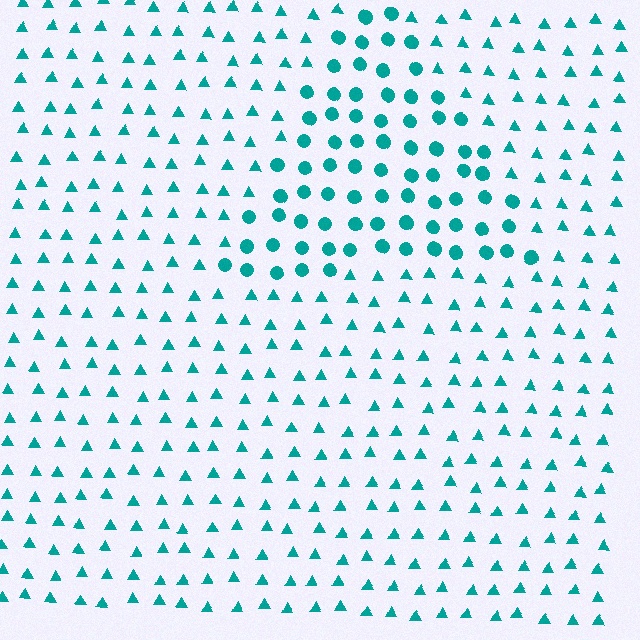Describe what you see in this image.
The image is filled with small teal elements arranged in a uniform grid. A triangle-shaped region contains circles, while the surrounding area contains triangles. The boundary is defined purely by the change in element shape.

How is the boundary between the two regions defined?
The boundary is defined by a change in element shape: circles inside vs. triangles outside. All elements share the same color and spacing.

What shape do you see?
I see a triangle.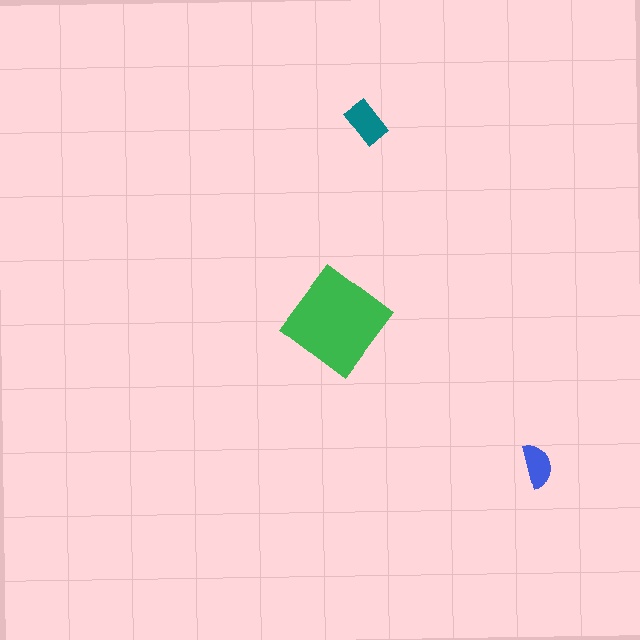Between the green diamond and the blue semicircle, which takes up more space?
The green diamond.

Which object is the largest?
The green diamond.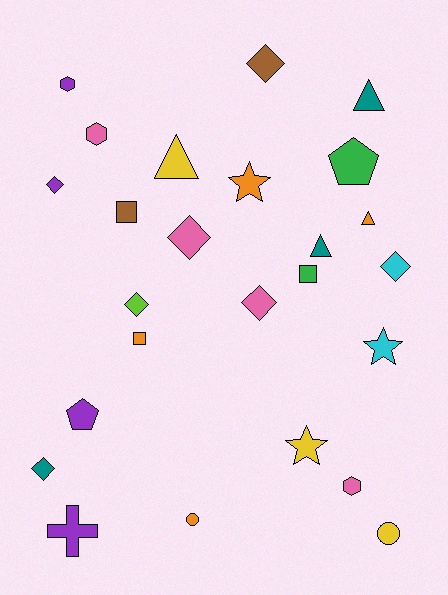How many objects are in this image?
There are 25 objects.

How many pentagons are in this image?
There are 2 pentagons.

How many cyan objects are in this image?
There are 2 cyan objects.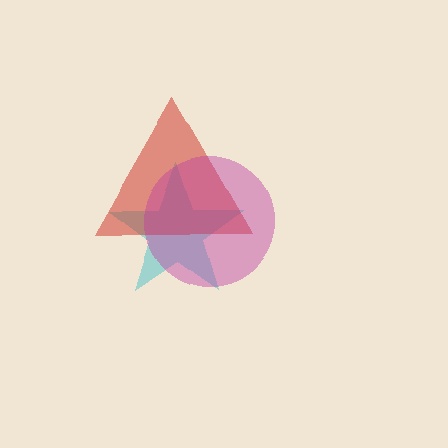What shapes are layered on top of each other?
The layered shapes are: a cyan star, a red triangle, a magenta circle.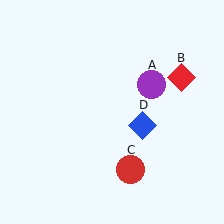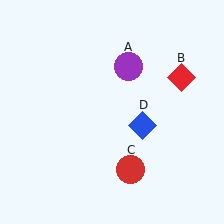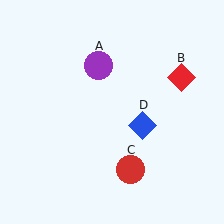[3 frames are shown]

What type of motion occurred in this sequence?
The purple circle (object A) rotated counterclockwise around the center of the scene.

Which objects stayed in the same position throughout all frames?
Red diamond (object B) and red circle (object C) and blue diamond (object D) remained stationary.